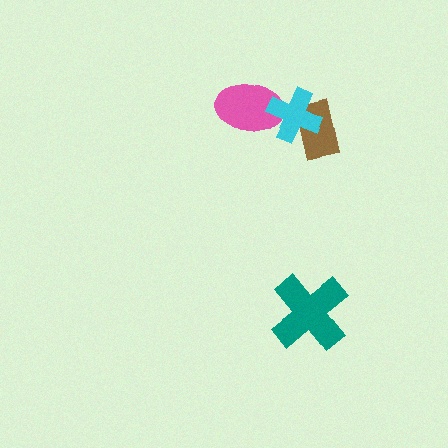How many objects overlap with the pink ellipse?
1 object overlaps with the pink ellipse.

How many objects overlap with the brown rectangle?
1 object overlaps with the brown rectangle.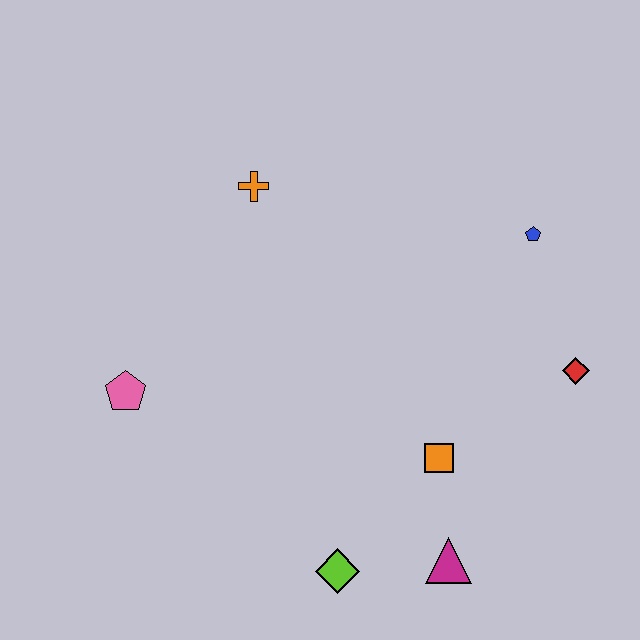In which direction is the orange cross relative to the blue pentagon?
The orange cross is to the left of the blue pentagon.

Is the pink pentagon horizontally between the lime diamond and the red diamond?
No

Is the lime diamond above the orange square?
No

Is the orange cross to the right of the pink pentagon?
Yes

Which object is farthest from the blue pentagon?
The pink pentagon is farthest from the blue pentagon.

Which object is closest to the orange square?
The magenta triangle is closest to the orange square.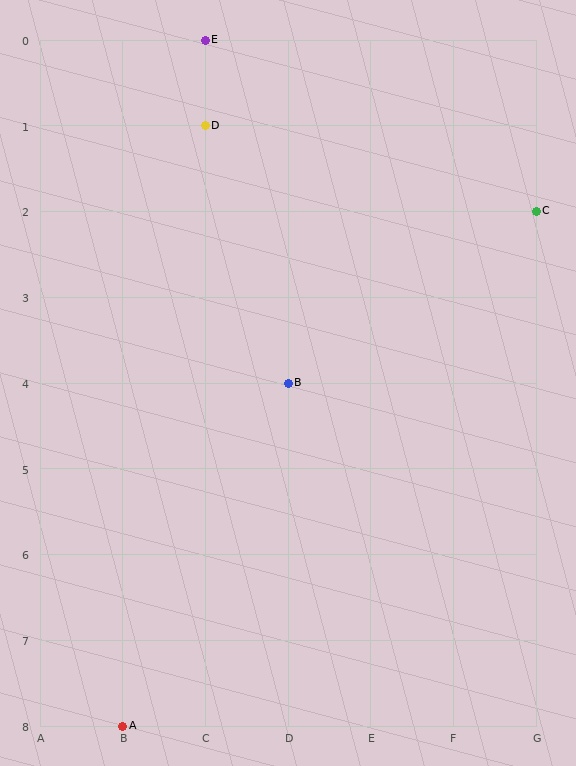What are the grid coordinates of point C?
Point C is at grid coordinates (G, 2).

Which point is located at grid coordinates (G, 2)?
Point C is at (G, 2).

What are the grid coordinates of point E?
Point E is at grid coordinates (C, 0).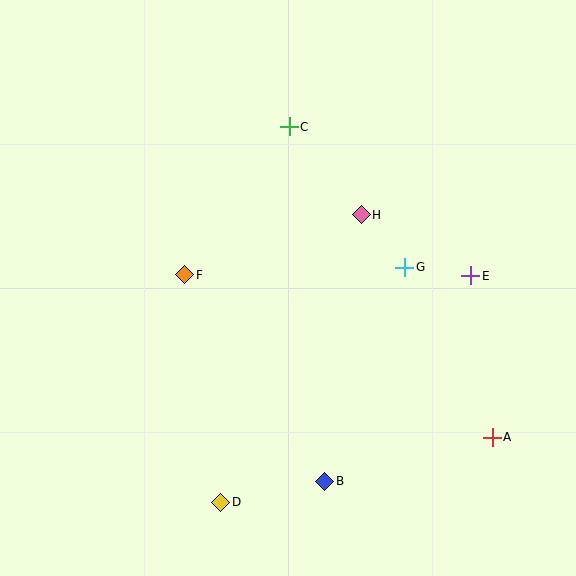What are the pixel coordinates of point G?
Point G is at (405, 268).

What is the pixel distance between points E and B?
The distance between E and B is 252 pixels.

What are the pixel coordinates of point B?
Point B is at (325, 481).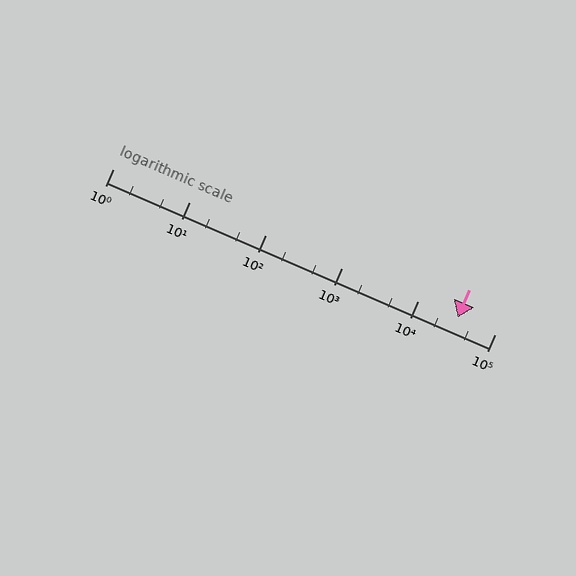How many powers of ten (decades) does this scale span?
The scale spans 5 decades, from 1 to 100000.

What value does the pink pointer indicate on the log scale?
The pointer indicates approximately 33000.